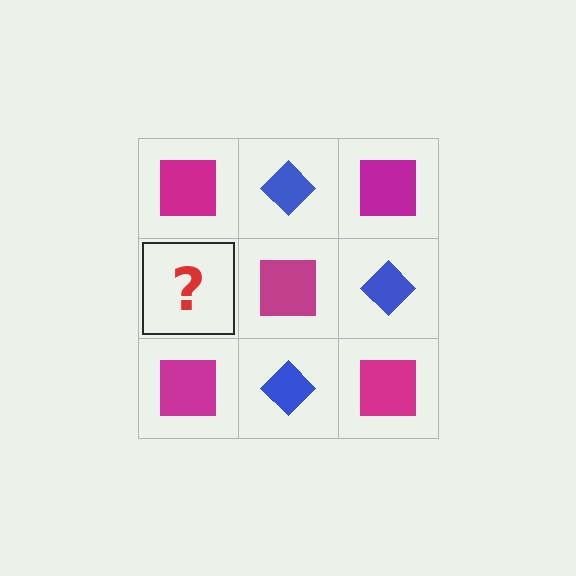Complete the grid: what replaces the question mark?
The question mark should be replaced with a blue diamond.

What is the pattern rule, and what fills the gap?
The rule is that it alternates magenta square and blue diamond in a checkerboard pattern. The gap should be filled with a blue diamond.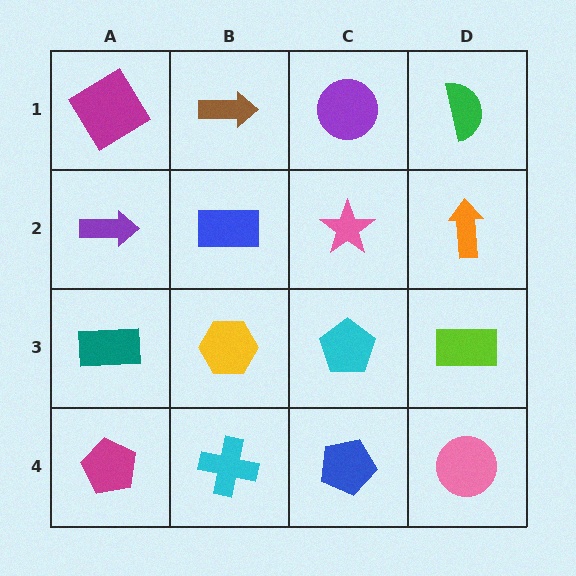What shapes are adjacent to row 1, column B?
A blue rectangle (row 2, column B), a magenta diamond (row 1, column A), a purple circle (row 1, column C).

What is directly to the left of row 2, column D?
A pink star.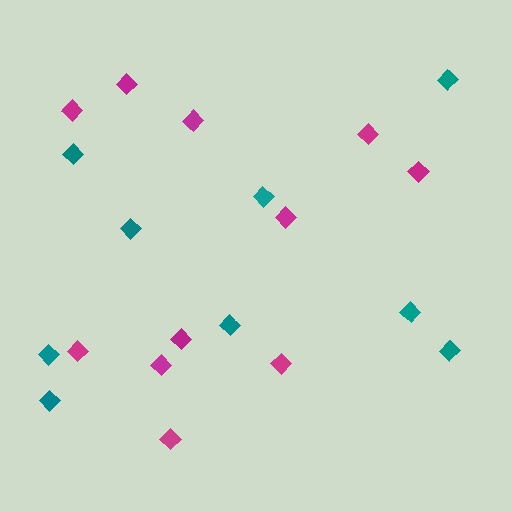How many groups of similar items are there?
There are 2 groups: one group of magenta diamonds (11) and one group of teal diamonds (9).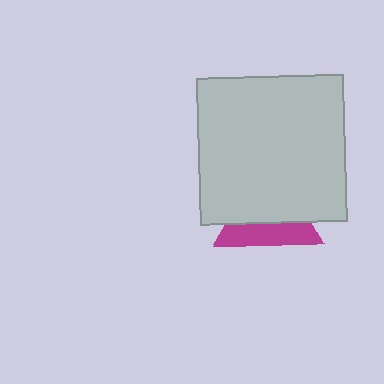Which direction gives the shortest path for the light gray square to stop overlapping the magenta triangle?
Moving up gives the shortest separation.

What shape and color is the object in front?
The object in front is a light gray square.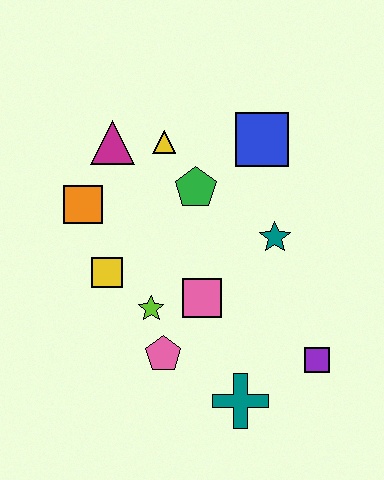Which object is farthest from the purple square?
The magenta triangle is farthest from the purple square.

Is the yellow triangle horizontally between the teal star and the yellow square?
Yes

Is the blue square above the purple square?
Yes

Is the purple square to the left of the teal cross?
No